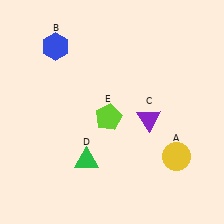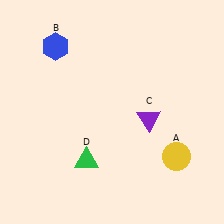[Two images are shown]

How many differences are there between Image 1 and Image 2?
There is 1 difference between the two images.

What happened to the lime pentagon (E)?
The lime pentagon (E) was removed in Image 2. It was in the bottom-left area of Image 1.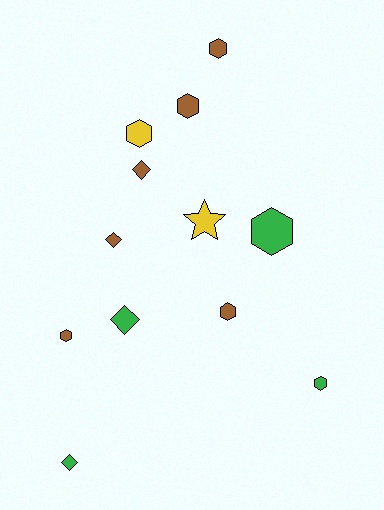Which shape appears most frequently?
Hexagon, with 7 objects.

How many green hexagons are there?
There are 2 green hexagons.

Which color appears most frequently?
Brown, with 6 objects.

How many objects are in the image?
There are 12 objects.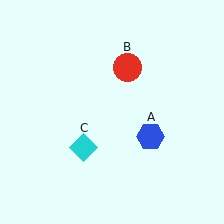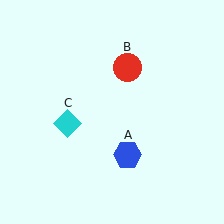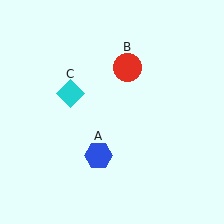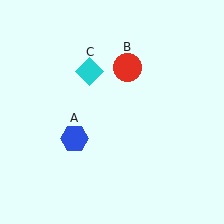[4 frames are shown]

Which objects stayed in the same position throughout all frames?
Red circle (object B) remained stationary.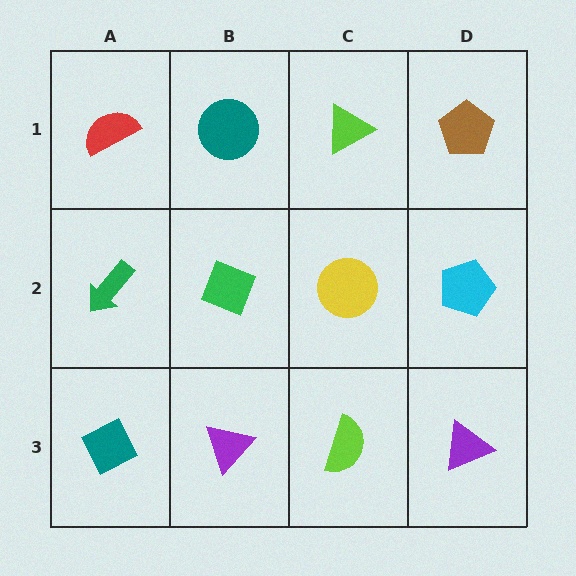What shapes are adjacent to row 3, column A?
A green arrow (row 2, column A), a purple triangle (row 3, column B).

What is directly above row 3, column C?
A yellow circle.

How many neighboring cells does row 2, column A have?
3.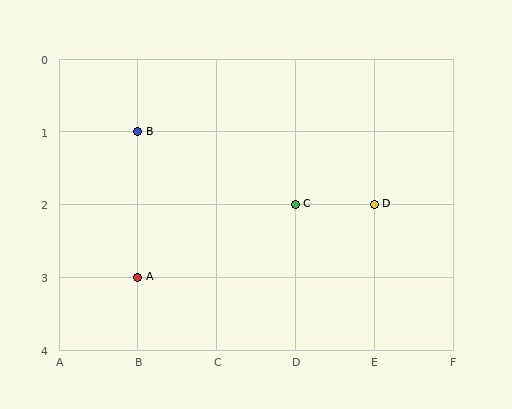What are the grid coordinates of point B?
Point B is at grid coordinates (B, 1).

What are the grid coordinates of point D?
Point D is at grid coordinates (E, 2).